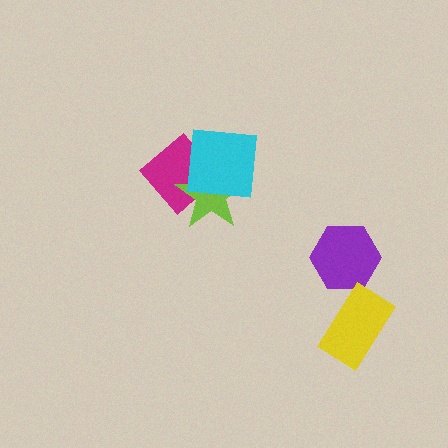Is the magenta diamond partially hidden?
Yes, it is partially covered by another shape.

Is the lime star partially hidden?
Yes, it is partially covered by another shape.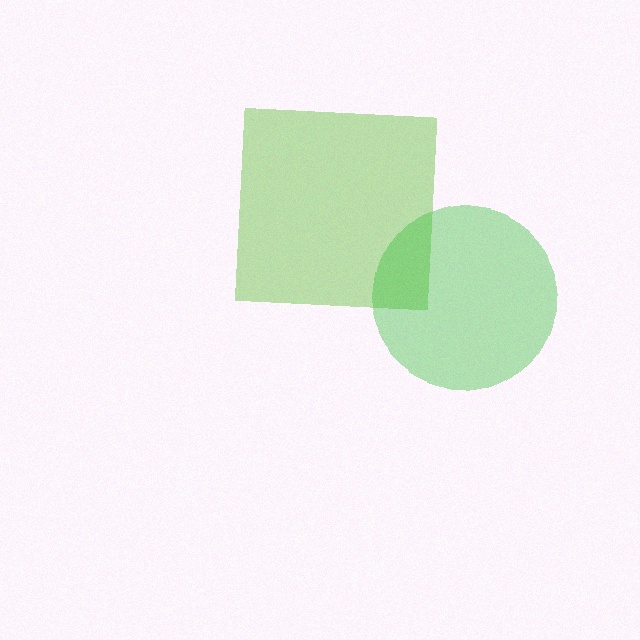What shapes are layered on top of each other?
The layered shapes are: a lime square, a green circle.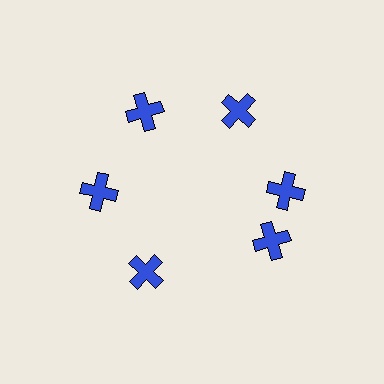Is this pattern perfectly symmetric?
No. The 6 blue crosses are arranged in a ring, but one element near the 5 o'clock position is rotated out of alignment along the ring, breaking the 6-fold rotational symmetry.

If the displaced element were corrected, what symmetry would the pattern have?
It would have 6-fold rotational symmetry — the pattern would map onto itself every 60 degrees.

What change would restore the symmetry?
The symmetry would be restored by rotating it back into even spacing with its neighbors so that all 6 crosses sit at equal angles and equal distance from the center.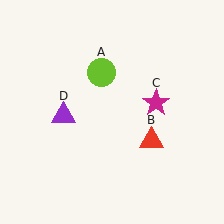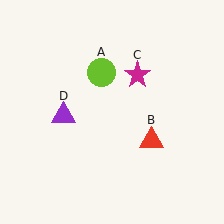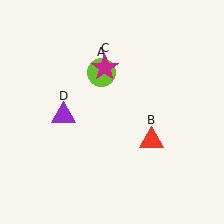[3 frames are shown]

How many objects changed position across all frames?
1 object changed position: magenta star (object C).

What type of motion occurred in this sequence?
The magenta star (object C) rotated counterclockwise around the center of the scene.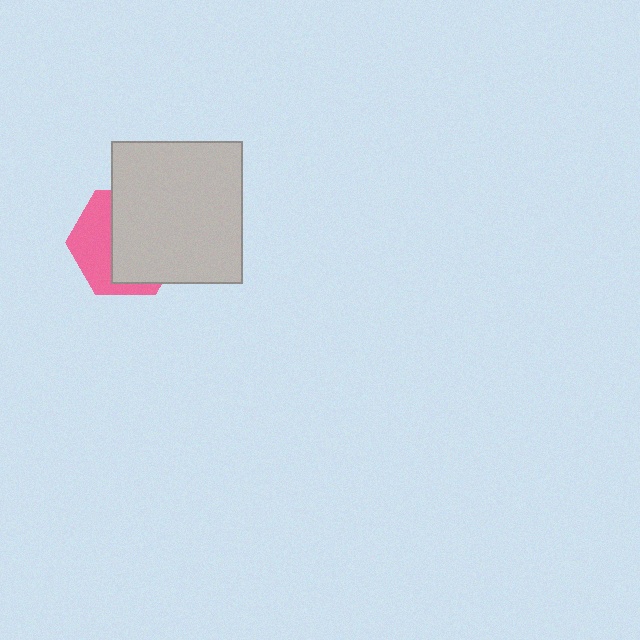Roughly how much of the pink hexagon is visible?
A small part of it is visible (roughly 40%).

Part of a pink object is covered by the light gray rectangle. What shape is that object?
It is a hexagon.